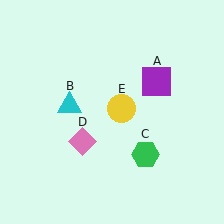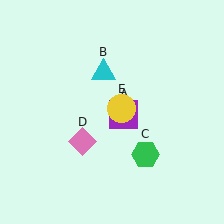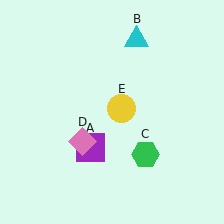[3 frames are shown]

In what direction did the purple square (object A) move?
The purple square (object A) moved down and to the left.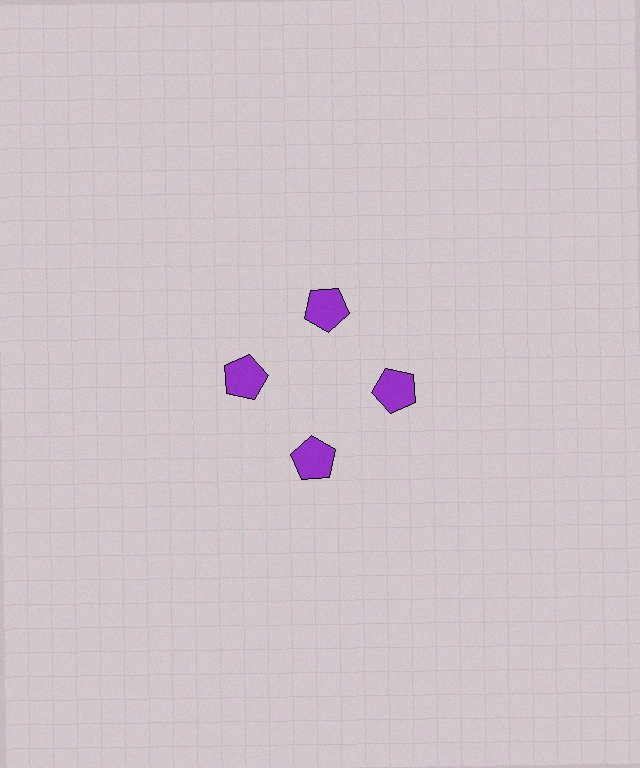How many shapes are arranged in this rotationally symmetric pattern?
There are 4 shapes, arranged in 4 groups of 1.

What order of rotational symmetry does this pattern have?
This pattern has 4-fold rotational symmetry.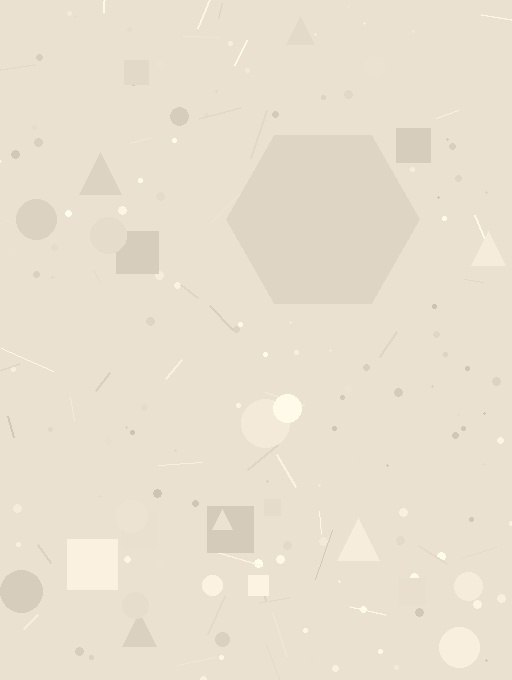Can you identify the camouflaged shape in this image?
The camouflaged shape is a hexagon.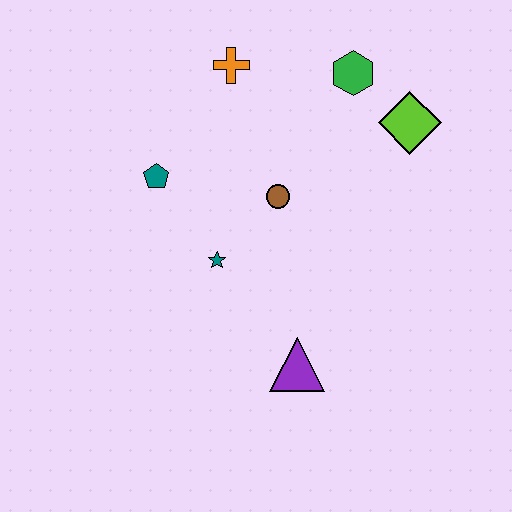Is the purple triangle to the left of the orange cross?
No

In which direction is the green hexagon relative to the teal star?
The green hexagon is above the teal star.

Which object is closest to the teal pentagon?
The teal star is closest to the teal pentagon.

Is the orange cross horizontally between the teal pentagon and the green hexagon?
Yes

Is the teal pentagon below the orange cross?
Yes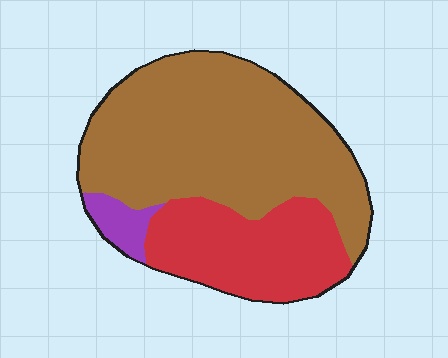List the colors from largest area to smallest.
From largest to smallest: brown, red, purple.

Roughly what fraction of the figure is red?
Red takes up about one third (1/3) of the figure.